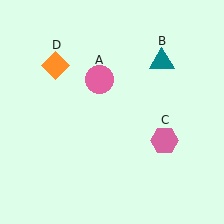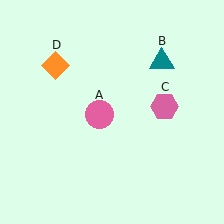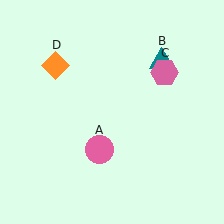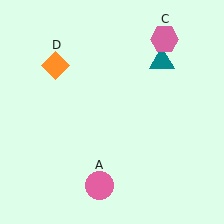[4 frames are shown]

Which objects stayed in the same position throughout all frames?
Teal triangle (object B) and orange diamond (object D) remained stationary.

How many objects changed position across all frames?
2 objects changed position: pink circle (object A), pink hexagon (object C).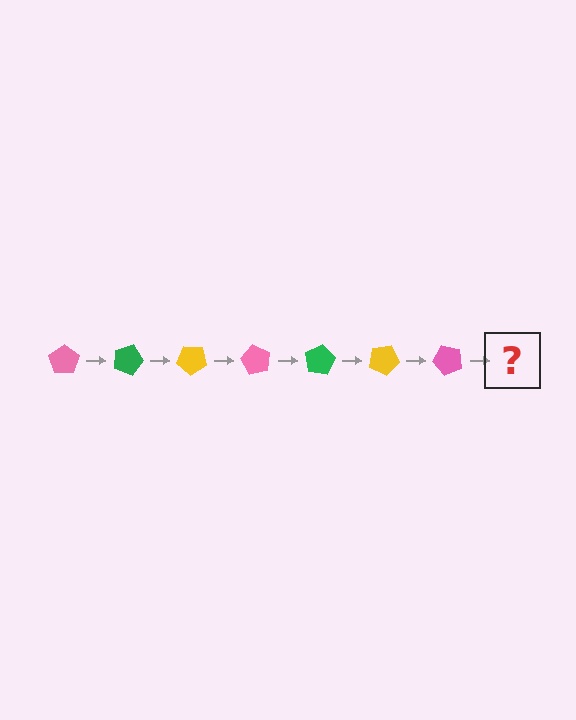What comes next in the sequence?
The next element should be a green pentagon, rotated 140 degrees from the start.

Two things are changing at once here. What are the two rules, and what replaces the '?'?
The two rules are that it rotates 20 degrees each step and the color cycles through pink, green, and yellow. The '?' should be a green pentagon, rotated 140 degrees from the start.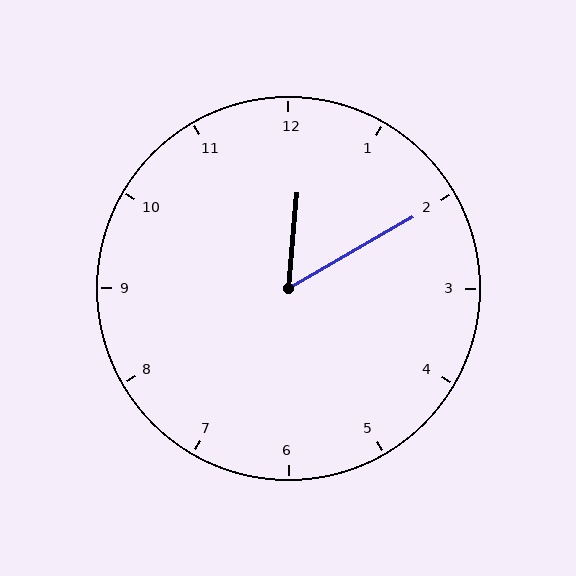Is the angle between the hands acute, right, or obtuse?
It is acute.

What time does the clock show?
12:10.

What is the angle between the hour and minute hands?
Approximately 55 degrees.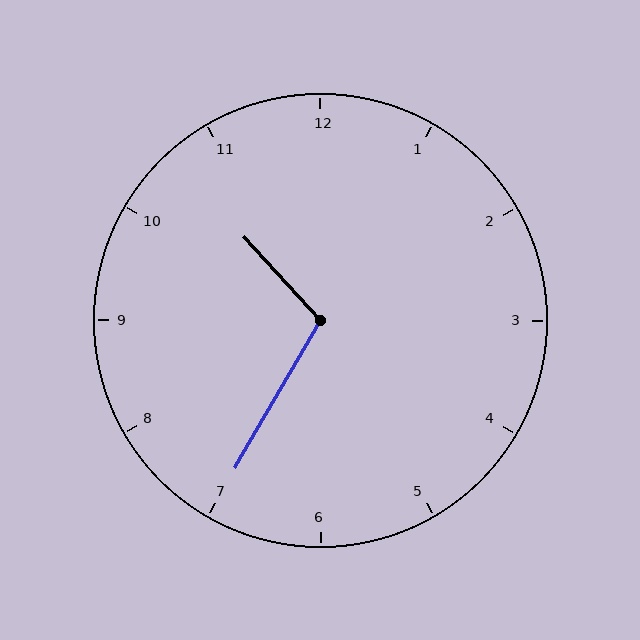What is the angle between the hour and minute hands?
Approximately 108 degrees.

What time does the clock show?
10:35.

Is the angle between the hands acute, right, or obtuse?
It is obtuse.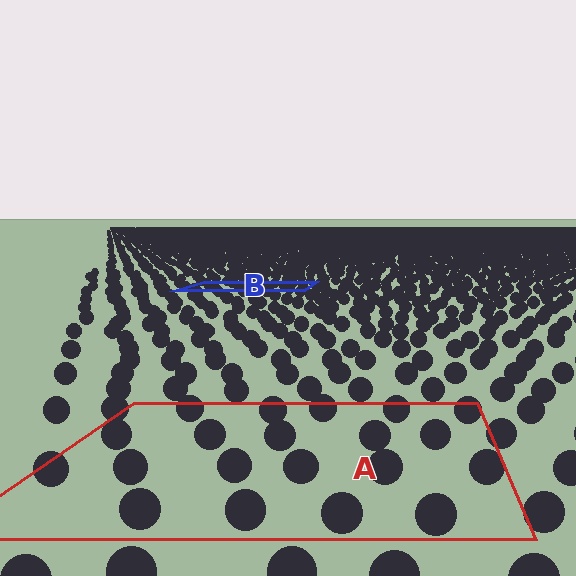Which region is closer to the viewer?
Region A is closer. The texture elements there are larger and more spread out.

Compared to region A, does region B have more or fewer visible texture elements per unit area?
Region B has more texture elements per unit area — they are packed more densely because it is farther away.